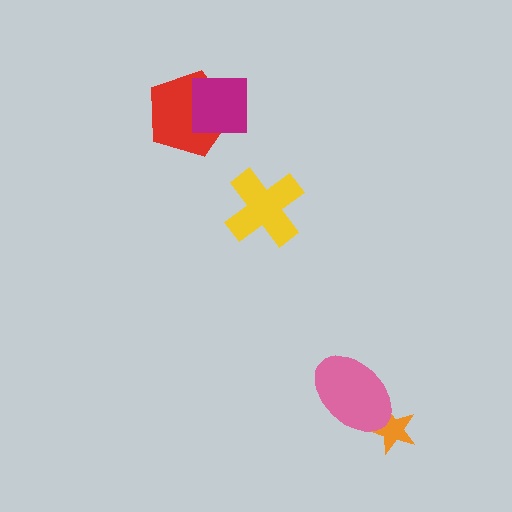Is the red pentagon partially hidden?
Yes, it is partially covered by another shape.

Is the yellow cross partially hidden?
No, no other shape covers it.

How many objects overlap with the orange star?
1 object overlaps with the orange star.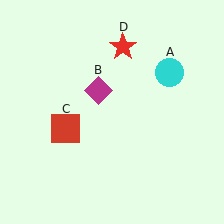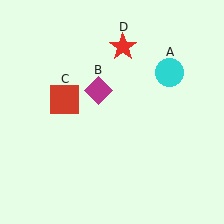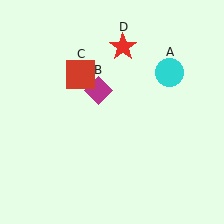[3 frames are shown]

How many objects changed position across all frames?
1 object changed position: red square (object C).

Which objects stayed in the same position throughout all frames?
Cyan circle (object A) and magenta diamond (object B) and red star (object D) remained stationary.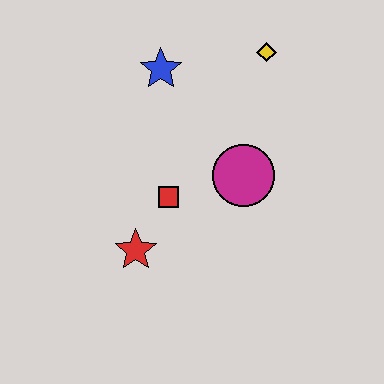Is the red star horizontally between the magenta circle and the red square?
No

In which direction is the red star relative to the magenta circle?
The red star is to the left of the magenta circle.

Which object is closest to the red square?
The red star is closest to the red square.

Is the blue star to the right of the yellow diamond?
No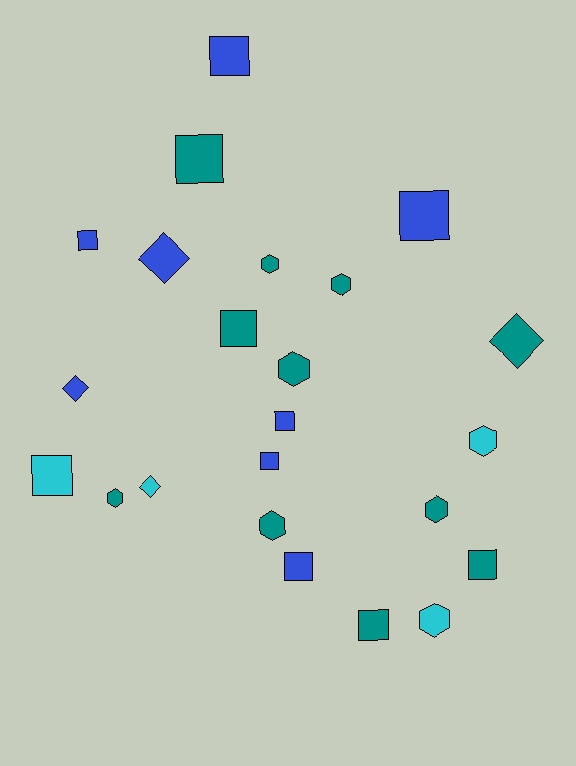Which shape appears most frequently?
Square, with 11 objects.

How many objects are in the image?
There are 23 objects.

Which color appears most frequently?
Teal, with 11 objects.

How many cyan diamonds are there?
There is 1 cyan diamond.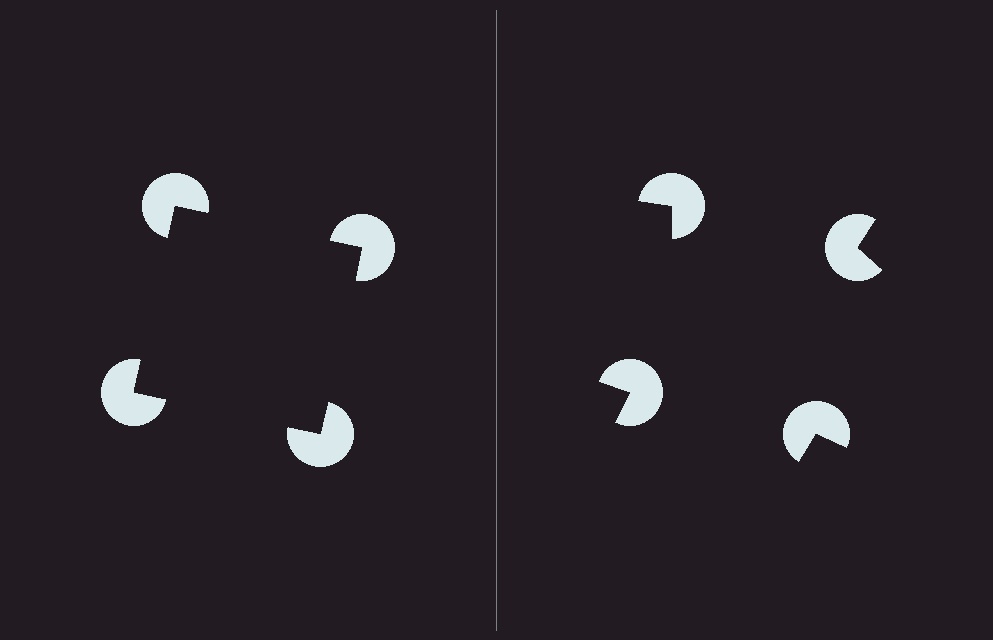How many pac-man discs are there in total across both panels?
8 — 4 on each side.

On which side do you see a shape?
An illusory square appears on the left side. On the right side the wedge cuts are rotated, so no coherent shape forms.